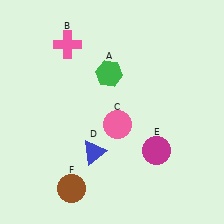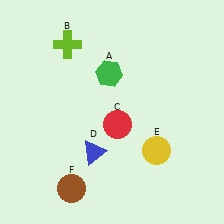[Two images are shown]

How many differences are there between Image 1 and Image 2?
There are 3 differences between the two images.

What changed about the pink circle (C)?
In Image 1, C is pink. In Image 2, it changed to red.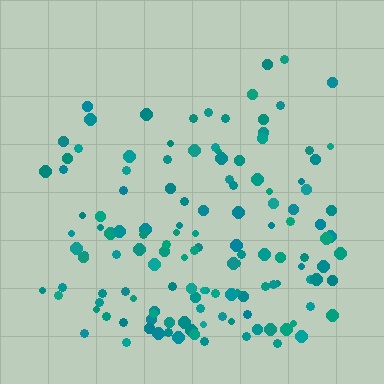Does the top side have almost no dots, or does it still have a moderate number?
Still a moderate number, just noticeably fewer than the bottom.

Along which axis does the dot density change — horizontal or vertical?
Vertical.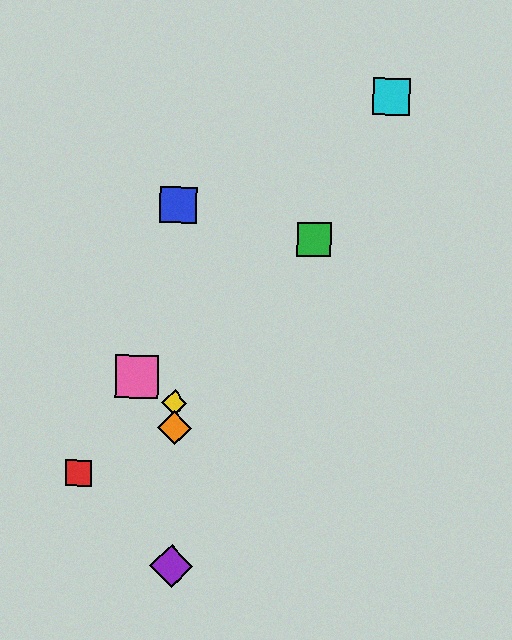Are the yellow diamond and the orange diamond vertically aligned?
Yes, both are at x≈174.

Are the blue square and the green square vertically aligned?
No, the blue square is at x≈178 and the green square is at x≈314.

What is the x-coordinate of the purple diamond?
The purple diamond is at x≈171.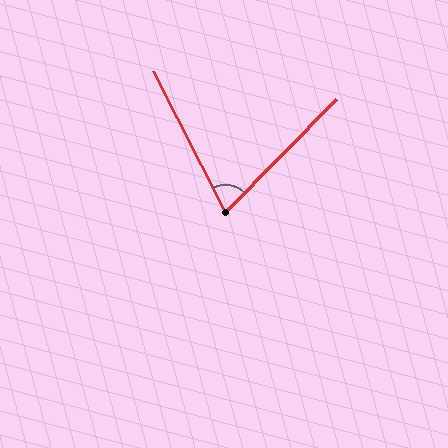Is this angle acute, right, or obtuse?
It is acute.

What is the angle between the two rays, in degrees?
Approximately 72 degrees.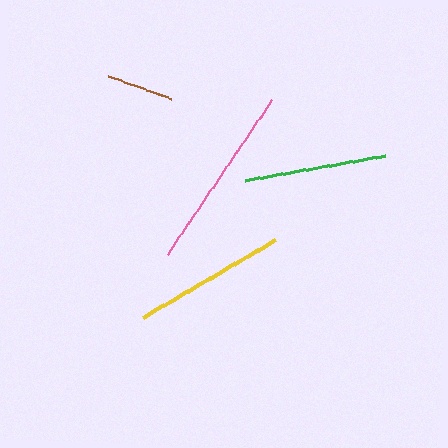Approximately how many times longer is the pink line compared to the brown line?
The pink line is approximately 2.8 times the length of the brown line.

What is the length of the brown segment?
The brown segment is approximately 67 pixels long.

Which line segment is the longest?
The pink line is the longest at approximately 187 pixels.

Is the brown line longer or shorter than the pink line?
The pink line is longer than the brown line.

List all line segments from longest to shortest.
From longest to shortest: pink, yellow, green, brown.